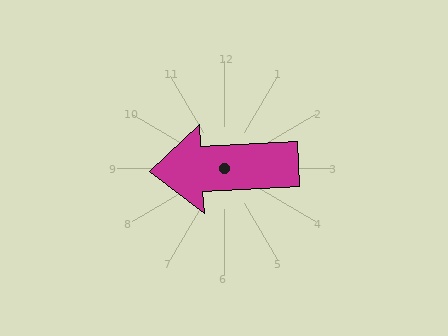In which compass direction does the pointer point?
West.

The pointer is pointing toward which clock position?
Roughly 9 o'clock.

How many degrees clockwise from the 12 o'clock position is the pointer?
Approximately 267 degrees.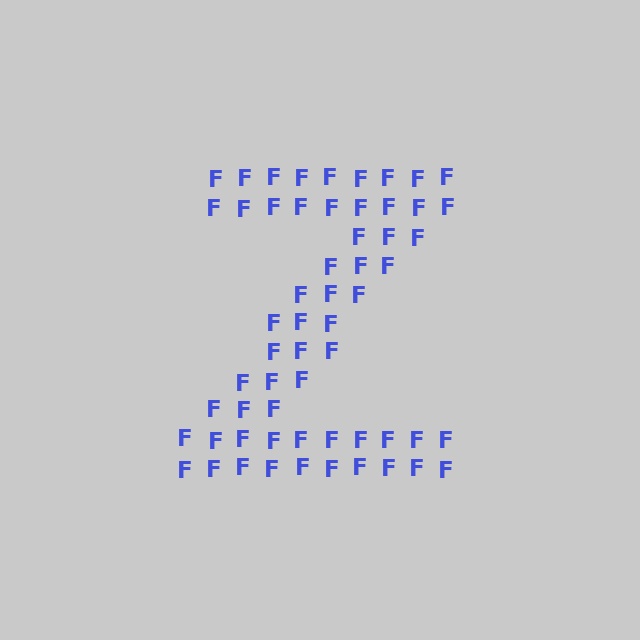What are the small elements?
The small elements are letter F's.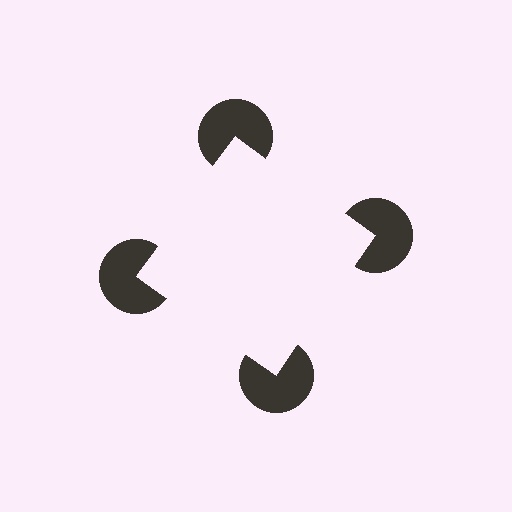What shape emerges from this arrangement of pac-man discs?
An illusory square — its edges are inferred from the aligned wedge cuts in the pac-man discs, not physically drawn.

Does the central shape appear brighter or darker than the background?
It typically appears slightly brighter than the background, even though no actual brightness change is drawn.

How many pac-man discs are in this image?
There are 4 — one at each vertex of the illusory square.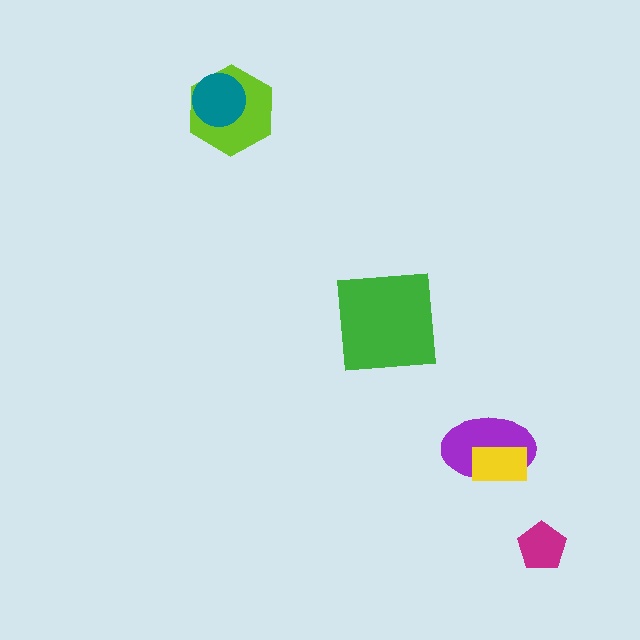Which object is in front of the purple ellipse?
The yellow rectangle is in front of the purple ellipse.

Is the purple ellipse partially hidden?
Yes, it is partially covered by another shape.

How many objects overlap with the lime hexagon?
1 object overlaps with the lime hexagon.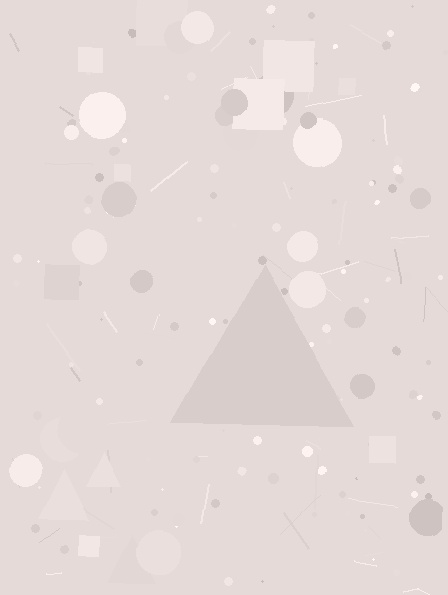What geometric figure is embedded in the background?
A triangle is embedded in the background.